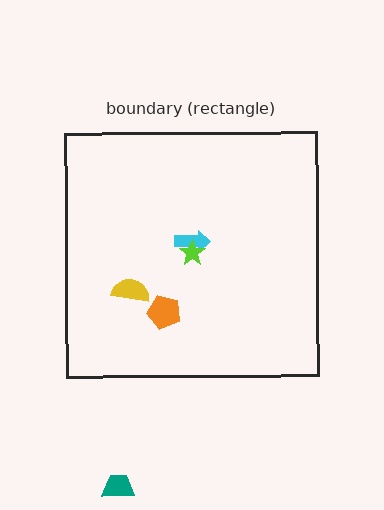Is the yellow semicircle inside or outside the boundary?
Inside.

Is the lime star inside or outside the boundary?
Inside.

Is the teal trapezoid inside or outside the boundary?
Outside.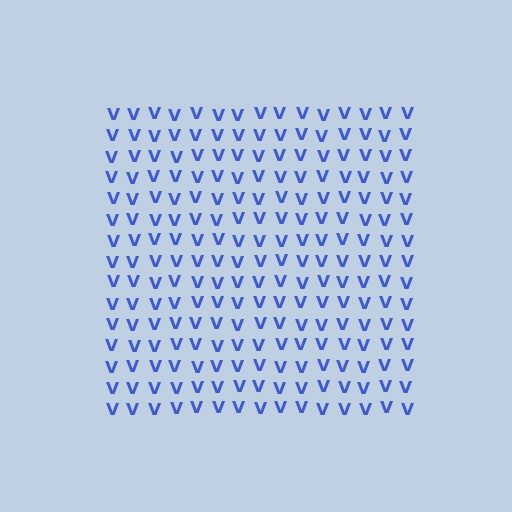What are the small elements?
The small elements are letter V's.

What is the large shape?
The large shape is a square.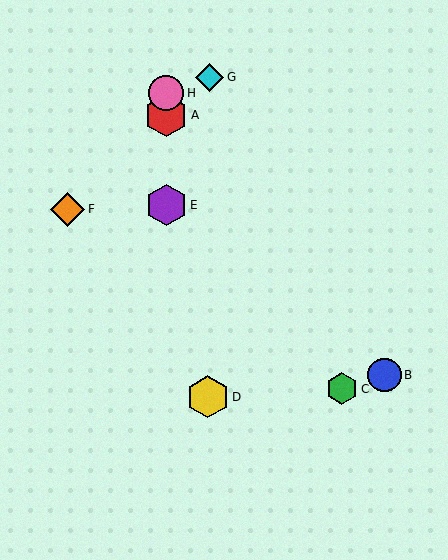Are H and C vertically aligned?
No, H is at x≈166 and C is at x≈342.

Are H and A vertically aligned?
Yes, both are at x≈166.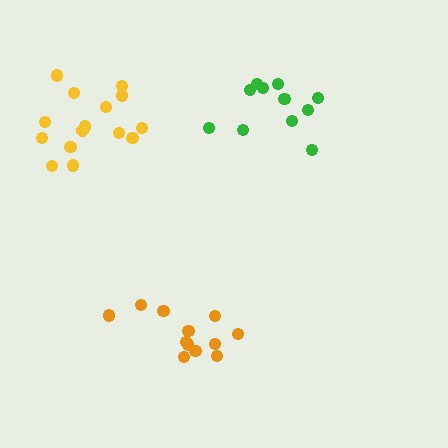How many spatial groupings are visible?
There are 3 spatial groupings.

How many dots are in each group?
Group 1: 11 dots, Group 2: 15 dots, Group 3: 12 dots (38 total).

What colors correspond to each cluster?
The clusters are colored: green, yellow, orange.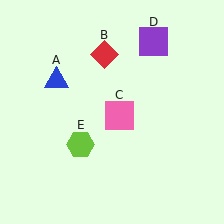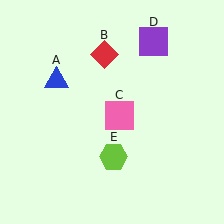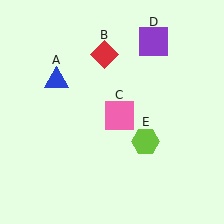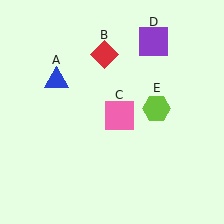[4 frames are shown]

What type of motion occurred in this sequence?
The lime hexagon (object E) rotated counterclockwise around the center of the scene.